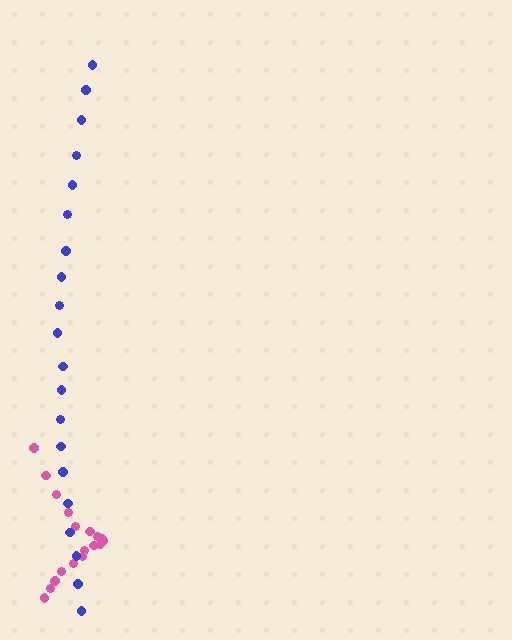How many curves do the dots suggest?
There are 2 distinct paths.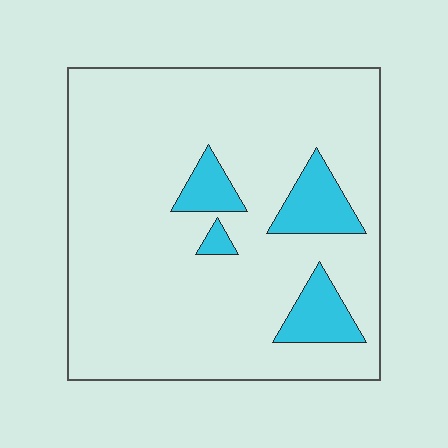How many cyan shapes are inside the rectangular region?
4.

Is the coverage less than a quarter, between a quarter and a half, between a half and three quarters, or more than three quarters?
Less than a quarter.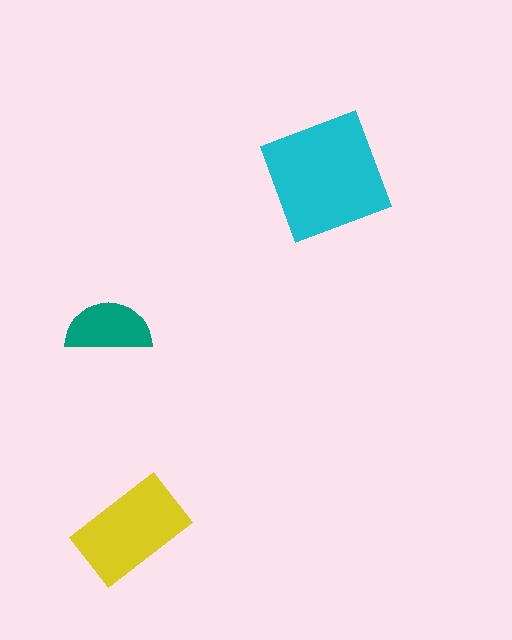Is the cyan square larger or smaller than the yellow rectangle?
Larger.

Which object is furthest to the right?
The cyan square is rightmost.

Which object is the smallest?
The teal semicircle.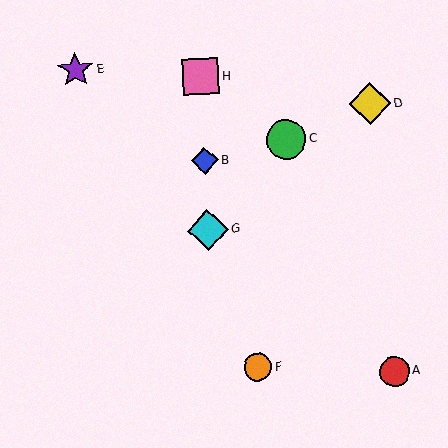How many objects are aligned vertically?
3 objects (B, G, H) are aligned vertically.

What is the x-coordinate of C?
Object C is at x≈286.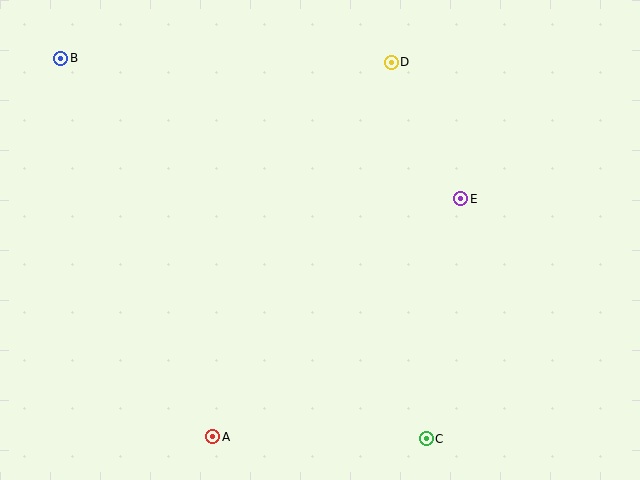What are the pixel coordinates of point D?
Point D is at (391, 62).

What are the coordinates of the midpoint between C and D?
The midpoint between C and D is at (409, 251).